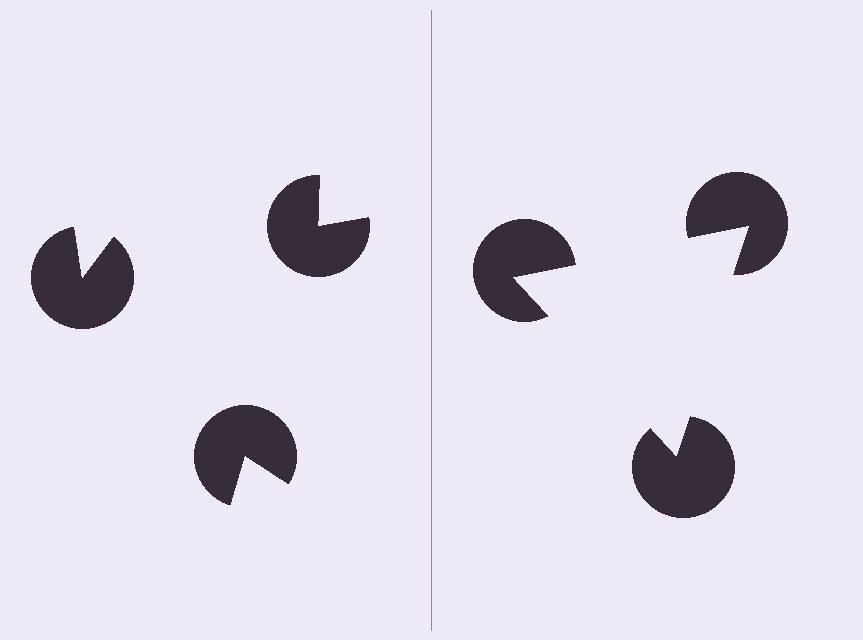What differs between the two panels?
The pac-man discs are positioned identically on both sides; only the wedge orientations differ. On the right they align to a triangle; on the left they are misaligned.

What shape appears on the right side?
An illusory triangle.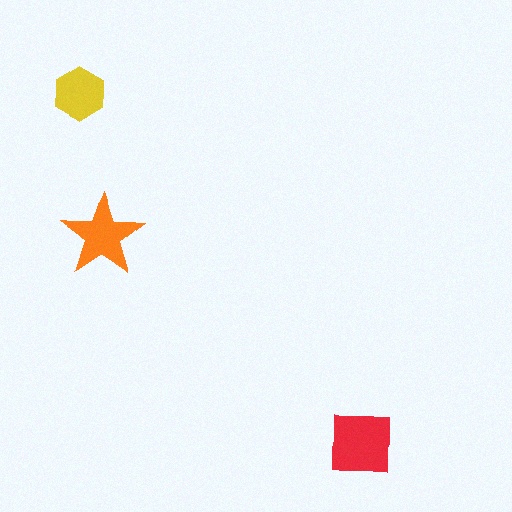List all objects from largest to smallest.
The red square, the orange star, the yellow hexagon.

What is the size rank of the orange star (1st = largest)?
2nd.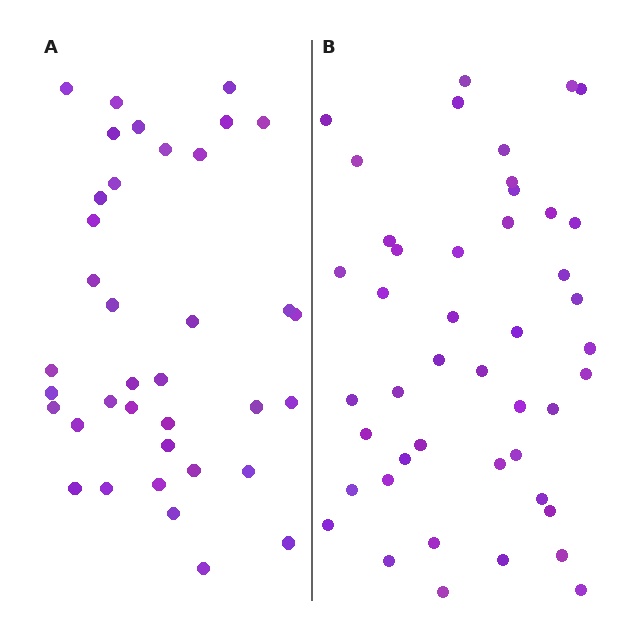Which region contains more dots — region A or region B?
Region B (the right region) has more dots.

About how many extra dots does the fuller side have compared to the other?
Region B has roughly 8 or so more dots than region A.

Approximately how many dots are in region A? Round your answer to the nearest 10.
About 40 dots. (The exact count is 37, which rounds to 40.)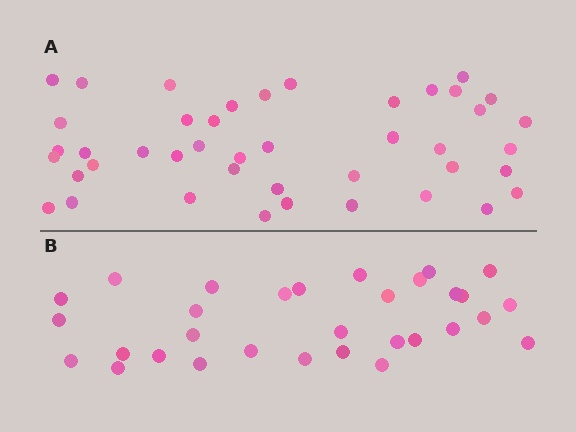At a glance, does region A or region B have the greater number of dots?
Region A (the top region) has more dots.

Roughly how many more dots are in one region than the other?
Region A has roughly 12 or so more dots than region B.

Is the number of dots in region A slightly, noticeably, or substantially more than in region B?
Region A has noticeably more, but not dramatically so. The ratio is roughly 1.4 to 1.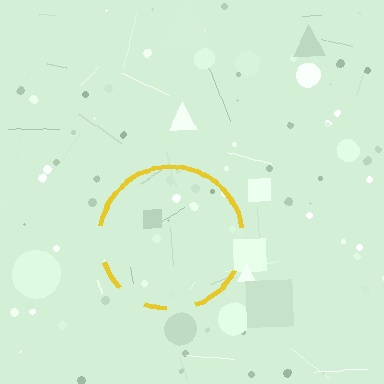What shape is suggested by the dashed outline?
The dashed outline suggests a circle.